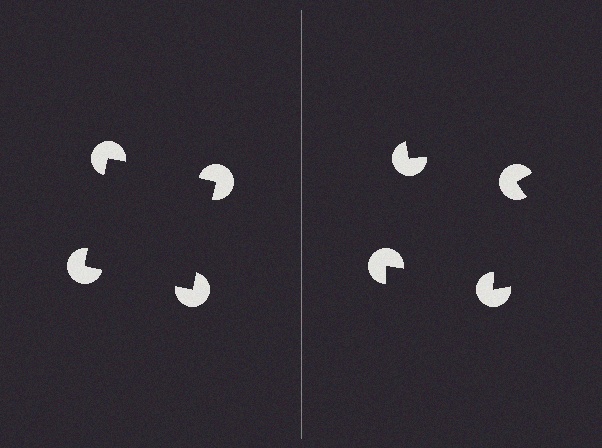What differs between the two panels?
The pac-man discs are positioned identically on both sides; only the wedge orientations differ. On the left they align to a square; on the right they are misaligned.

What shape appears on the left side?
An illusory square.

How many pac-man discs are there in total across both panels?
8 — 4 on each side.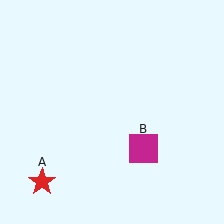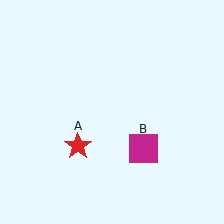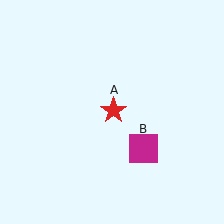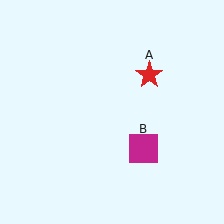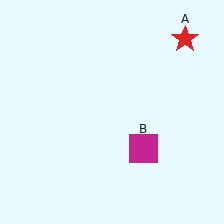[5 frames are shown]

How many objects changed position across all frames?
1 object changed position: red star (object A).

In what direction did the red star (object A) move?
The red star (object A) moved up and to the right.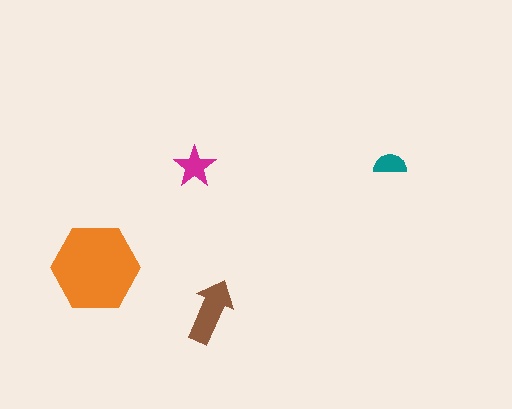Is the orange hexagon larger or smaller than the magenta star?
Larger.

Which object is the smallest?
The teal semicircle.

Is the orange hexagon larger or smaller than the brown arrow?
Larger.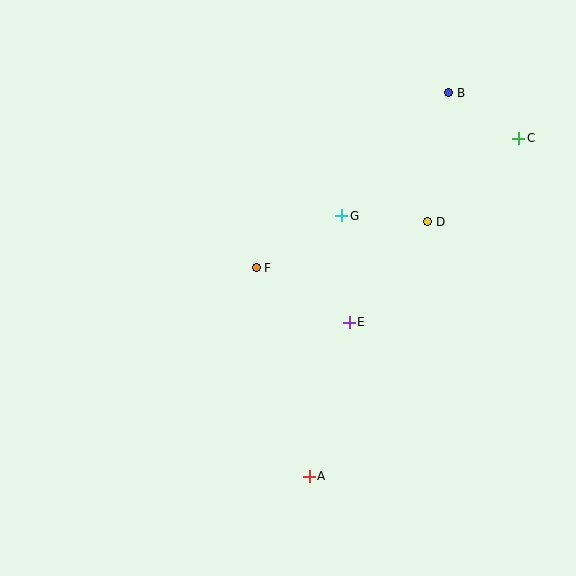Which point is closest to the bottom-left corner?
Point A is closest to the bottom-left corner.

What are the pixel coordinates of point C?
Point C is at (519, 138).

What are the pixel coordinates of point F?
Point F is at (256, 268).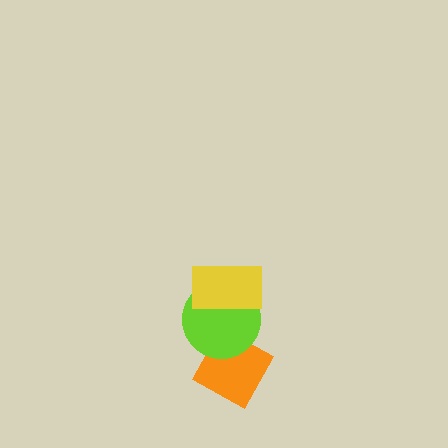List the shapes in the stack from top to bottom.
From top to bottom: the yellow rectangle, the lime circle, the orange diamond.